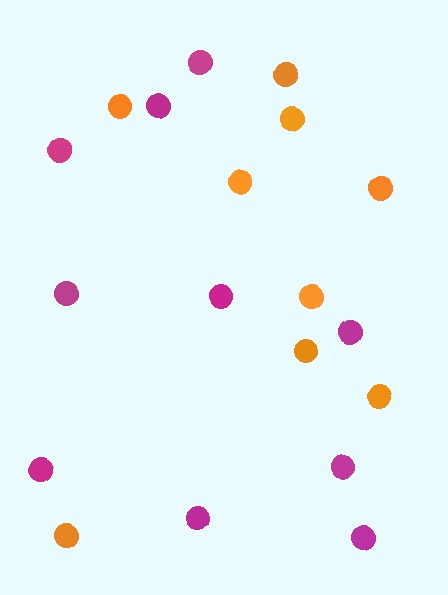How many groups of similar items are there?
There are 2 groups: one group of magenta circles (10) and one group of orange circles (9).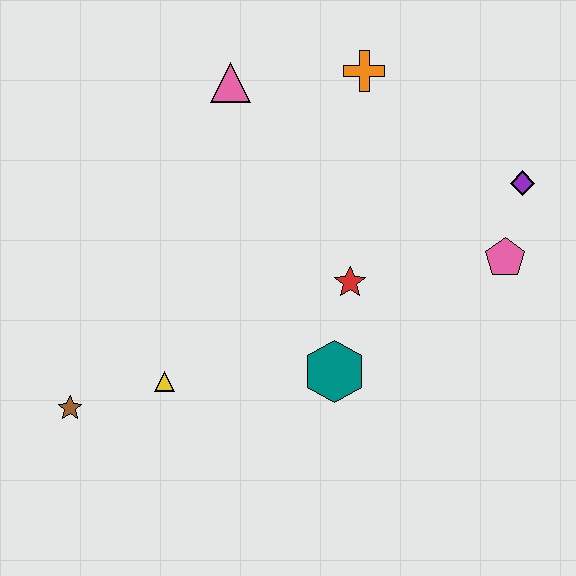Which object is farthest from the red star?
The brown star is farthest from the red star.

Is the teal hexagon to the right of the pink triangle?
Yes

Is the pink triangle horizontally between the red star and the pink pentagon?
No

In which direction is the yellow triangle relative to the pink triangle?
The yellow triangle is below the pink triangle.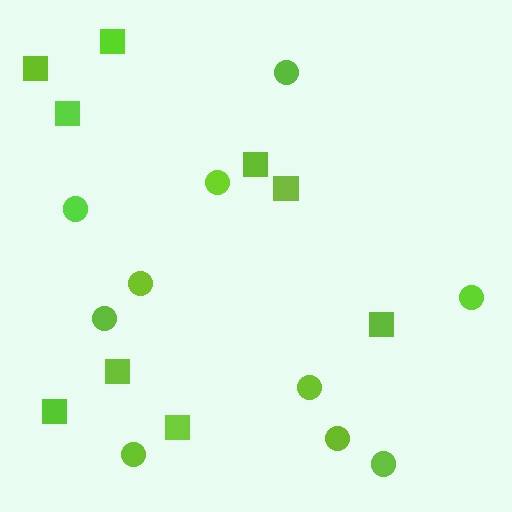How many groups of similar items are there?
There are 2 groups: one group of squares (9) and one group of circles (10).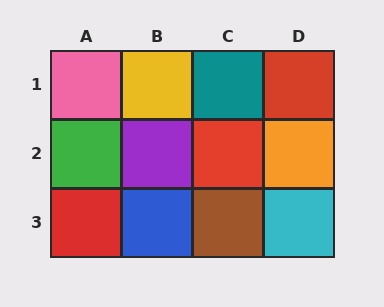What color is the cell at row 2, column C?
Red.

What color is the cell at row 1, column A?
Pink.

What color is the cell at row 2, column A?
Green.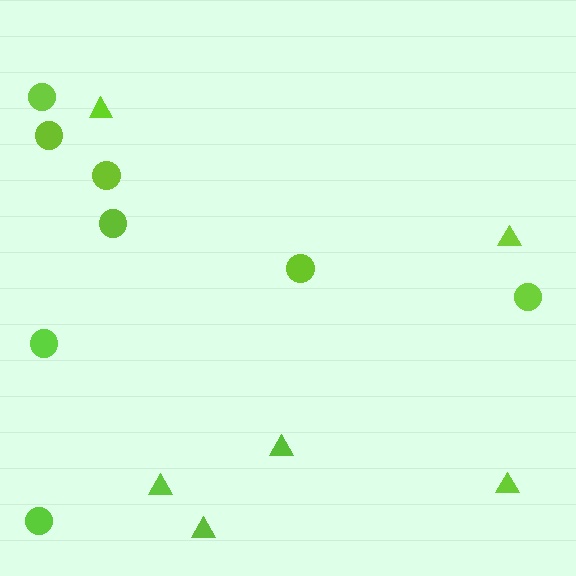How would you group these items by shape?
There are 2 groups: one group of triangles (6) and one group of circles (8).